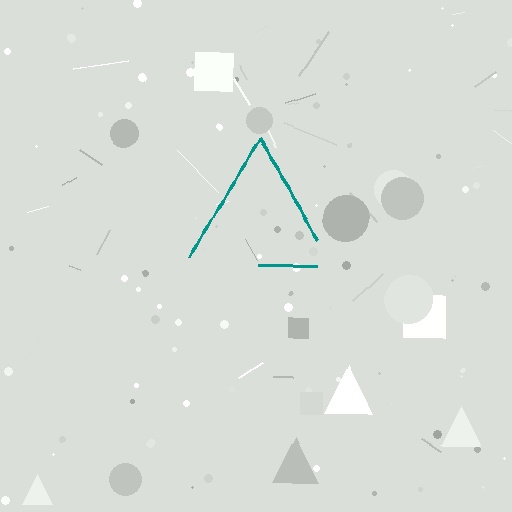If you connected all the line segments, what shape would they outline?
They would outline a triangle.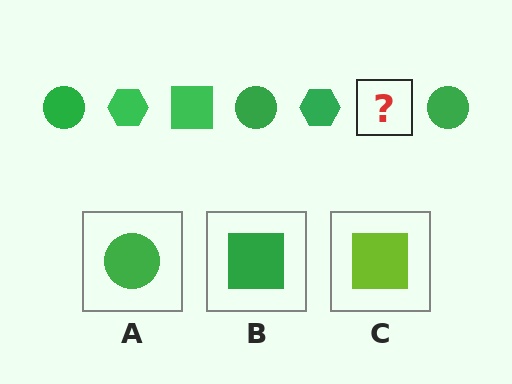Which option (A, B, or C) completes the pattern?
B.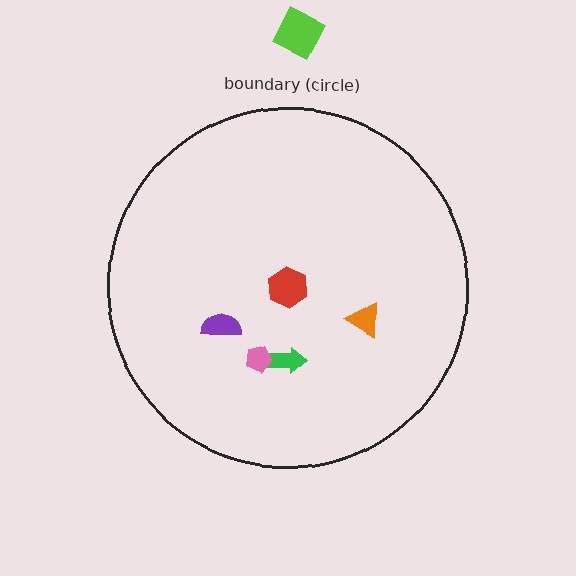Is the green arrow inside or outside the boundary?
Inside.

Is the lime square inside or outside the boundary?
Outside.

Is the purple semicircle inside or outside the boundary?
Inside.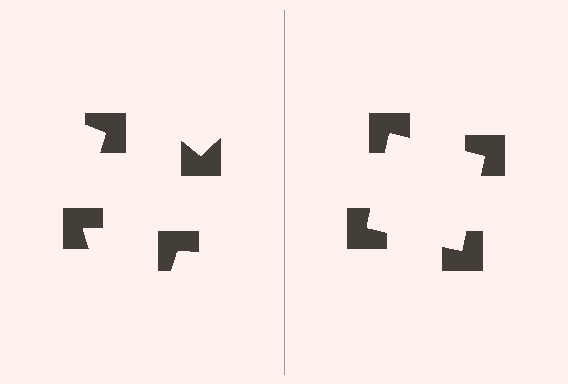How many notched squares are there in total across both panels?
8 — 4 on each side.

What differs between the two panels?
The notched squares are positioned identically on both sides; only the wedge orientations differ. On the right they align to a square; on the left they are misaligned.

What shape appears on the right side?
An illusory square.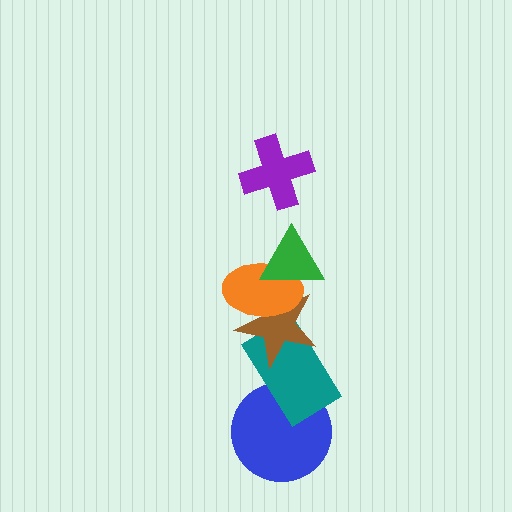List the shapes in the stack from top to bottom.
From top to bottom: the purple cross, the green triangle, the orange ellipse, the brown star, the teal rectangle, the blue circle.